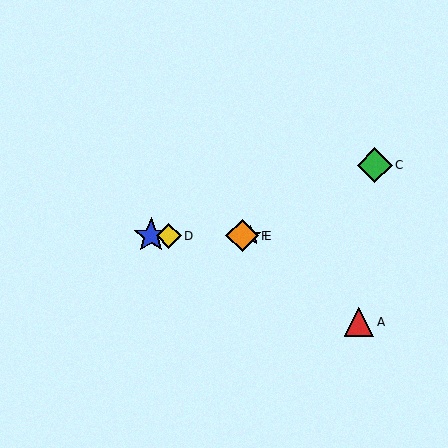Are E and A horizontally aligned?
No, E is at y≈236 and A is at y≈322.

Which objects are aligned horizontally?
Objects B, D, E, F are aligned horizontally.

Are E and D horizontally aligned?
Yes, both are at y≈236.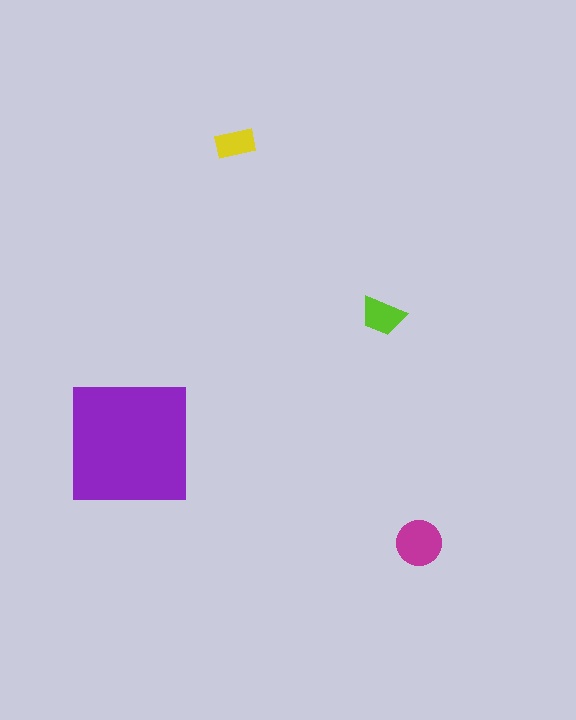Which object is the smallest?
The yellow rectangle.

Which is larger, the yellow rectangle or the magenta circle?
The magenta circle.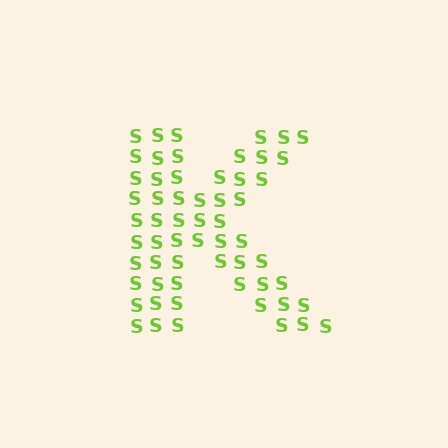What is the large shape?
The large shape is the letter K.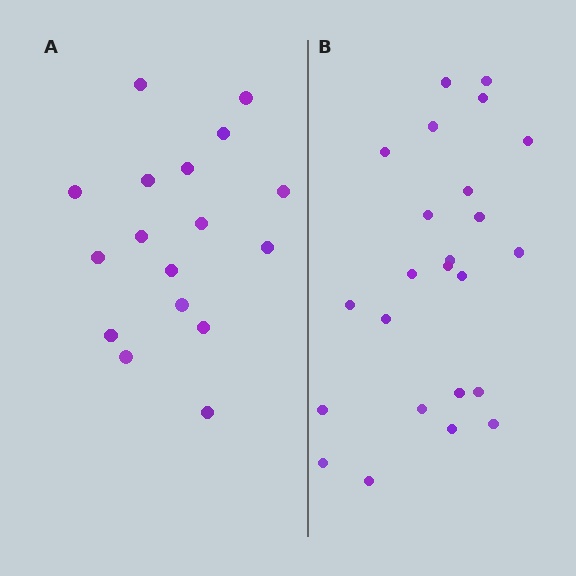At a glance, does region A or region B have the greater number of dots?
Region B (the right region) has more dots.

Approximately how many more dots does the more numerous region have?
Region B has roughly 8 or so more dots than region A.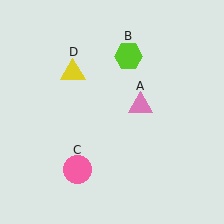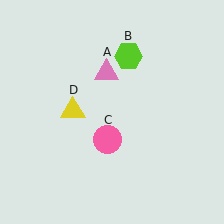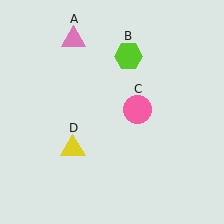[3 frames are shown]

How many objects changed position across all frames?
3 objects changed position: pink triangle (object A), pink circle (object C), yellow triangle (object D).